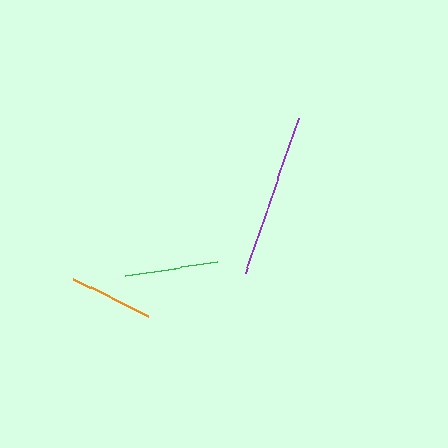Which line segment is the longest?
The purple line is the longest at approximately 164 pixels.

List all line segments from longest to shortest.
From longest to shortest: purple, green, orange.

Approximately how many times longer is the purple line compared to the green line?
The purple line is approximately 1.7 times the length of the green line.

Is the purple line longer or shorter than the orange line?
The purple line is longer than the orange line.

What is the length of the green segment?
The green segment is approximately 93 pixels long.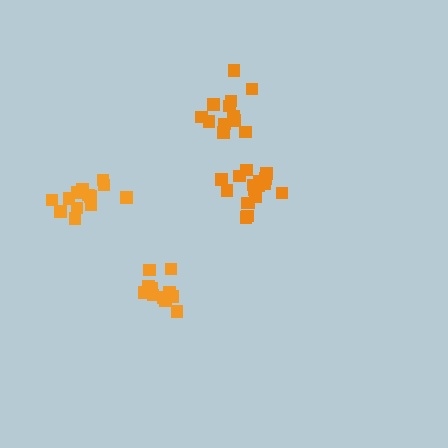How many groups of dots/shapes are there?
There are 4 groups.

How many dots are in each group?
Group 1: 17 dots, Group 2: 13 dots, Group 3: 12 dots, Group 4: 12 dots (54 total).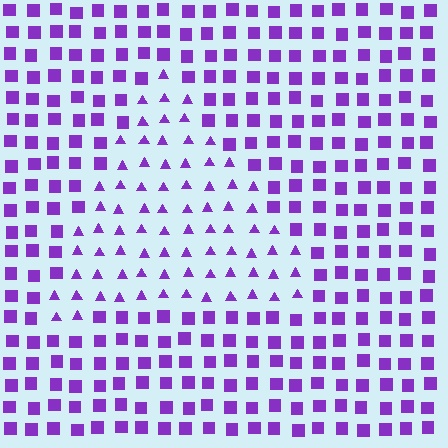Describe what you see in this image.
The image is filled with small purple elements arranged in a uniform grid. A triangle-shaped region contains triangles, while the surrounding area contains squares. The boundary is defined purely by the change in element shape.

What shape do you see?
I see a triangle.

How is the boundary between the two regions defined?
The boundary is defined by a change in element shape: triangles inside vs. squares outside. All elements share the same color and spacing.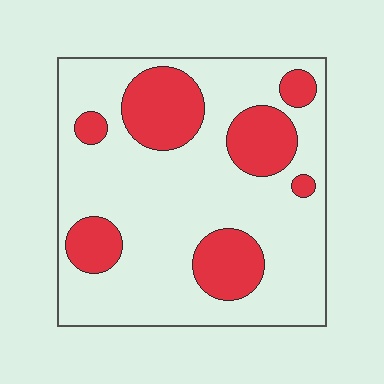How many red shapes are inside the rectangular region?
7.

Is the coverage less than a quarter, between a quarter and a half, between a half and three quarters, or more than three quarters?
Between a quarter and a half.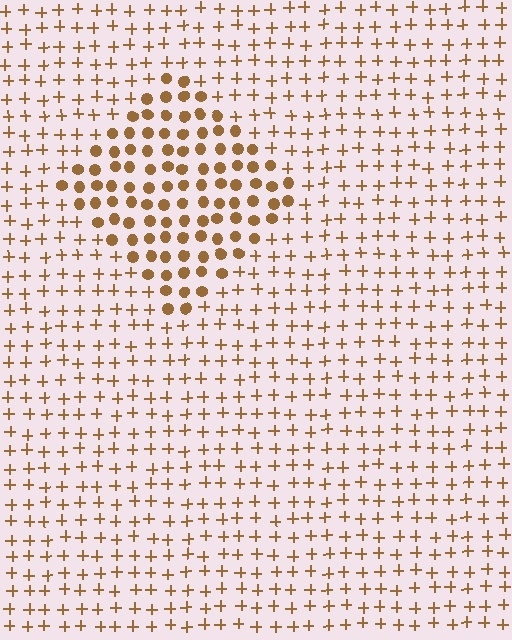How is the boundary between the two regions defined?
The boundary is defined by a change in element shape: circles inside vs. plus signs outside. All elements share the same color and spacing.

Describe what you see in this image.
The image is filled with small brown elements arranged in a uniform grid. A diamond-shaped region contains circles, while the surrounding area contains plus signs. The boundary is defined purely by the change in element shape.